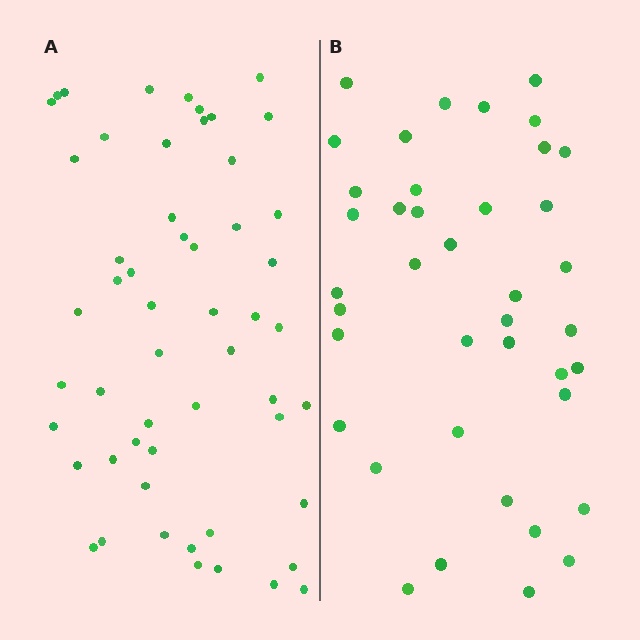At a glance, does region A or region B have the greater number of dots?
Region A (the left region) has more dots.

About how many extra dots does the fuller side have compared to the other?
Region A has approximately 15 more dots than region B.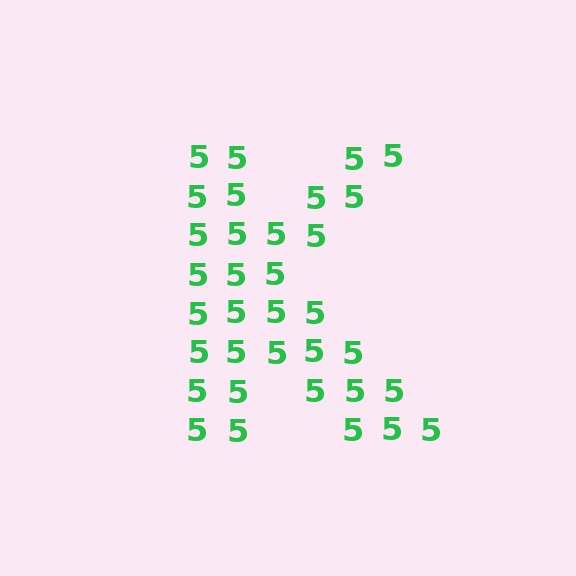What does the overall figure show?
The overall figure shows the letter K.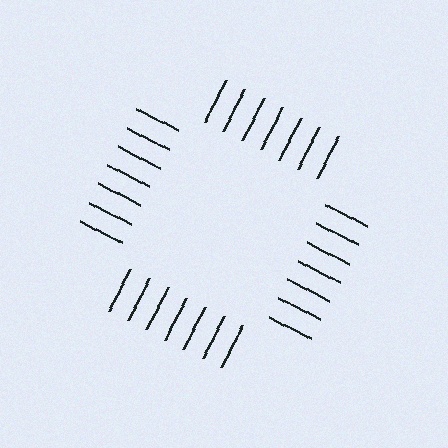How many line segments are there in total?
28 — 7 along each of the 4 edges.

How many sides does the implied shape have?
4 sides — the line-ends trace a square.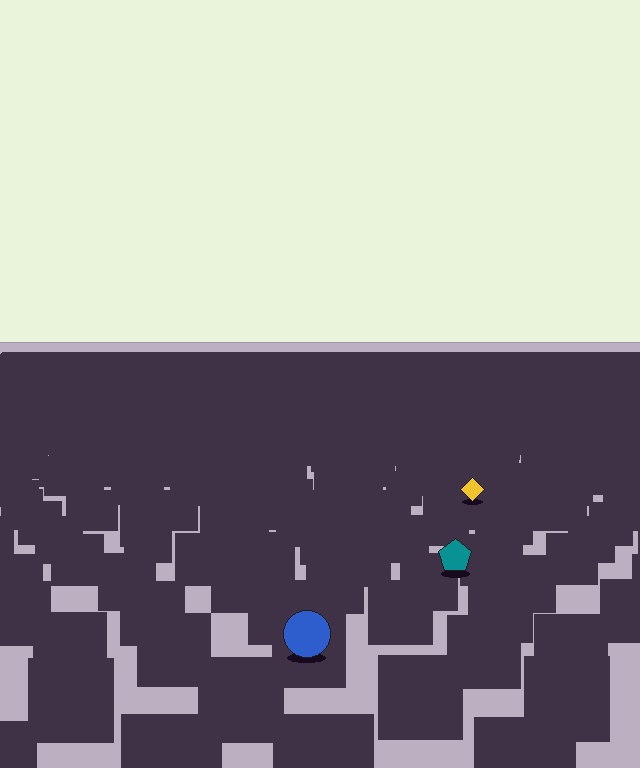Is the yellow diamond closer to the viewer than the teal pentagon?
No. The teal pentagon is closer — you can tell from the texture gradient: the ground texture is coarser near it.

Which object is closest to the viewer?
The blue circle is closest. The texture marks near it are larger and more spread out.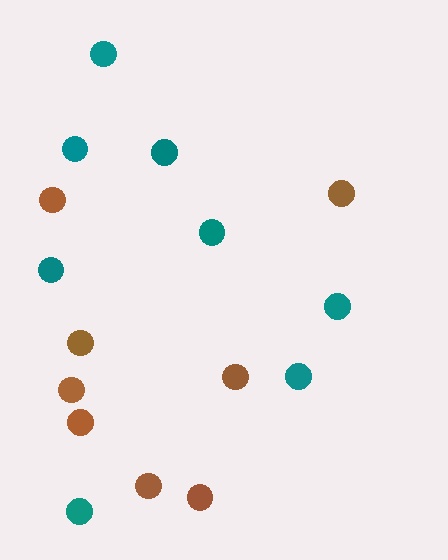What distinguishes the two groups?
There are 2 groups: one group of brown circles (8) and one group of teal circles (8).